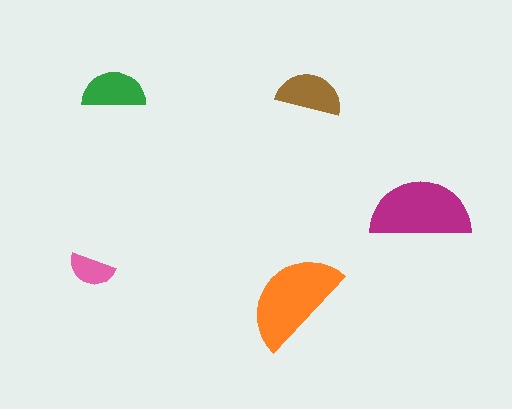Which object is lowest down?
The orange semicircle is bottommost.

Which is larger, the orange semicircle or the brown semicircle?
The orange one.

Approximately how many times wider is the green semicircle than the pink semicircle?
About 1.5 times wider.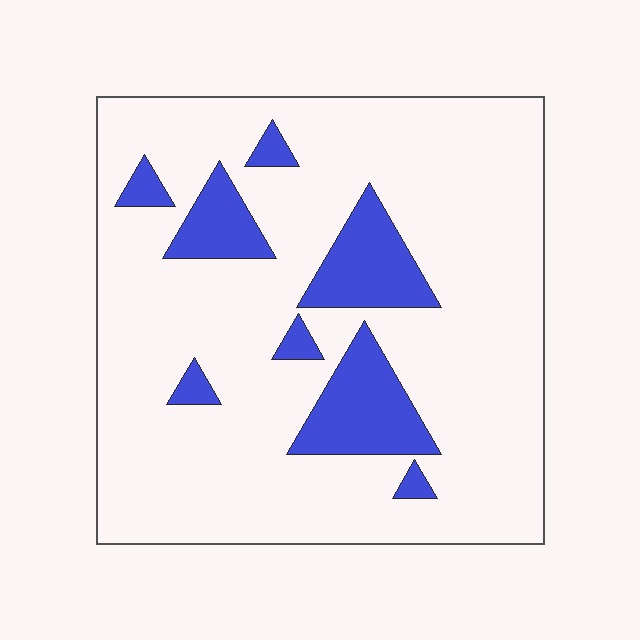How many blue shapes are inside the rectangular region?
8.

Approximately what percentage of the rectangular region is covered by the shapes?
Approximately 15%.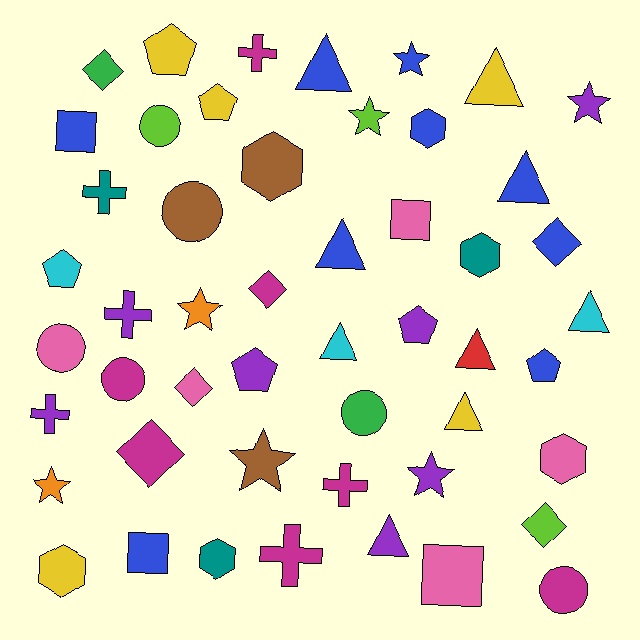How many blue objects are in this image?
There are 9 blue objects.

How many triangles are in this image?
There are 9 triangles.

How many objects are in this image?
There are 50 objects.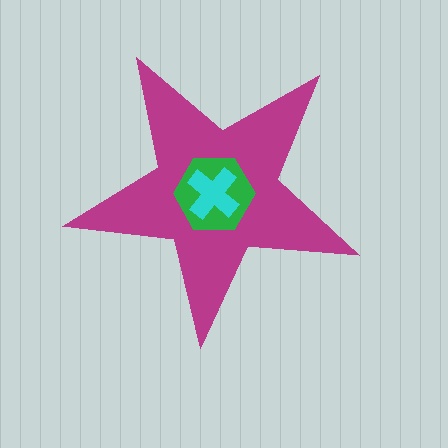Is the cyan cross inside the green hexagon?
Yes.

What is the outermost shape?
The magenta star.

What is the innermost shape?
The cyan cross.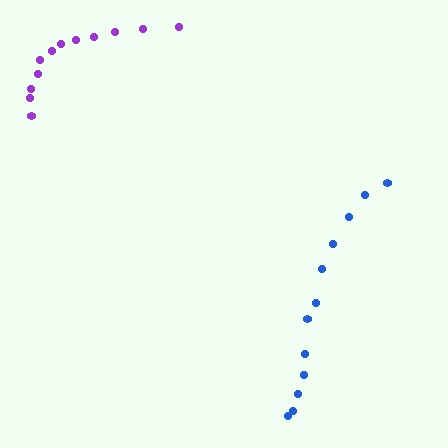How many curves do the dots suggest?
There are 2 distinct paths.